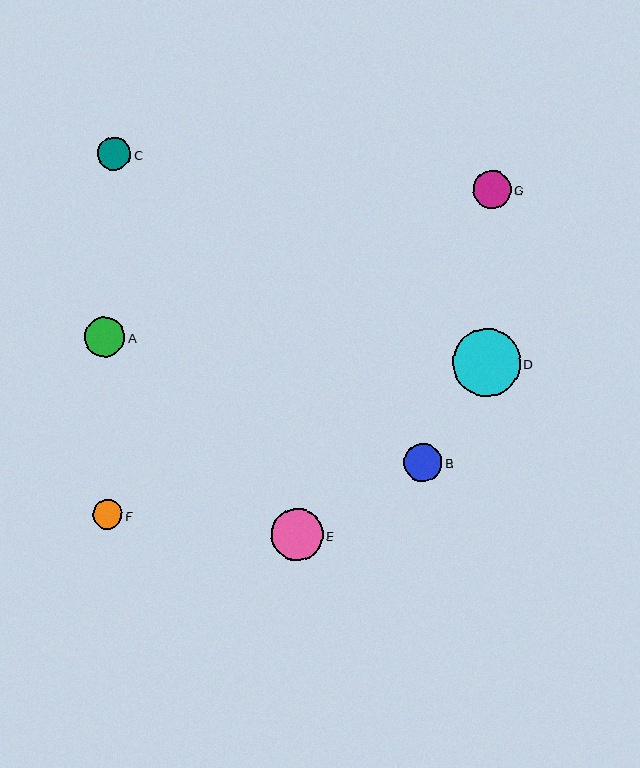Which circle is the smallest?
Circle F is the smallest with a size of approximately 30 pixels.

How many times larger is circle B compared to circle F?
Circle B is approximately 1.3 times the size of circle F.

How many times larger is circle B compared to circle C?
Circle B is approximately 1.1 times the size of circle C.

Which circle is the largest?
Circle D is the largest with a size of approximately 68 pixels.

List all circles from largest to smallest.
From largest to smallest: D, E, A, B, G, C, F.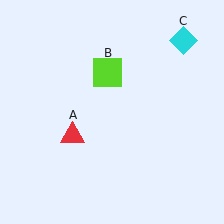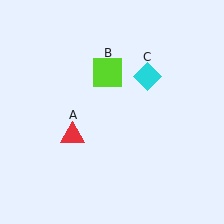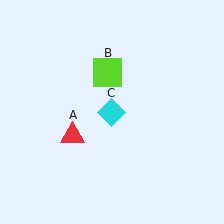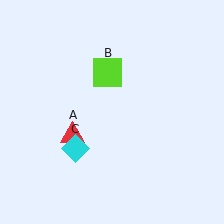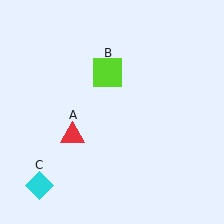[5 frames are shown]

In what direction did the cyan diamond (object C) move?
The cyan diamond (object C) moved down and to the left.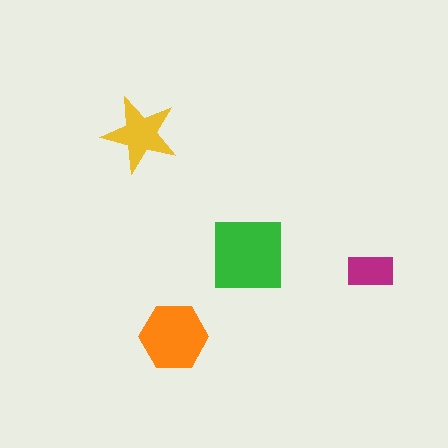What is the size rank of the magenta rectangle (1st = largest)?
4th.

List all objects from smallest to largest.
The magenta rectangle, the yellow star, the orange hexagon, the green square.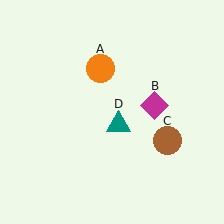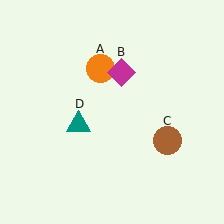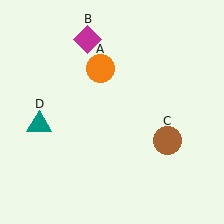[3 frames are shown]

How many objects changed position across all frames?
2 objects changed position: magenta diamond (object B), teal triangle (object D).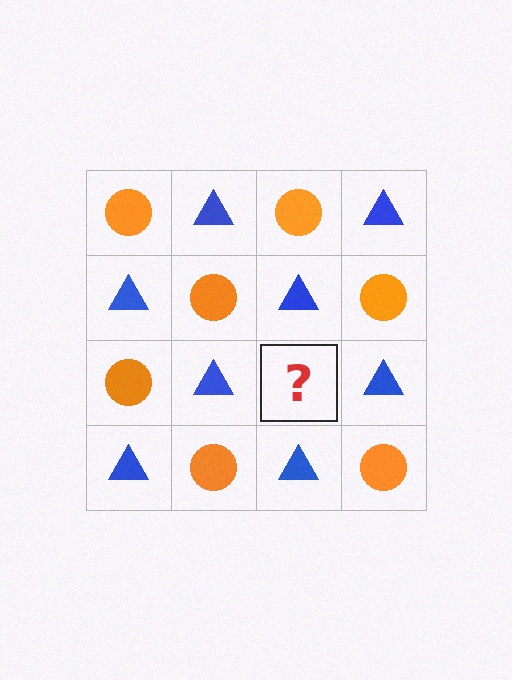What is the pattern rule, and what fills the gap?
The rule is that it alternates orange circle and blue triangle in a checkerboard pattern. The gap should be filled with an orange circle.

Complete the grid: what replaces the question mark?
The question mark should be replaced with an orange circle.